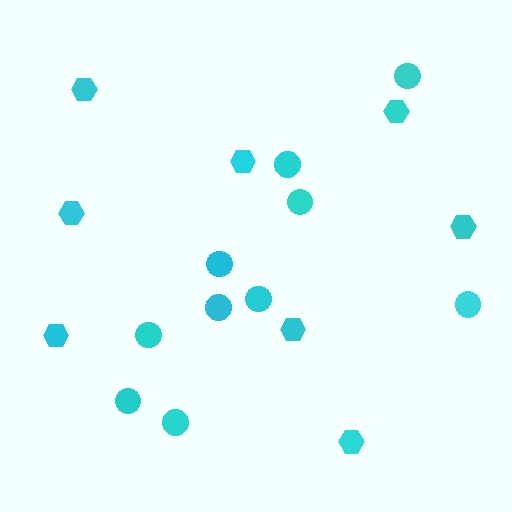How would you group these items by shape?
There are 2 groups: one group of hexagons (8) and one group of circles (10).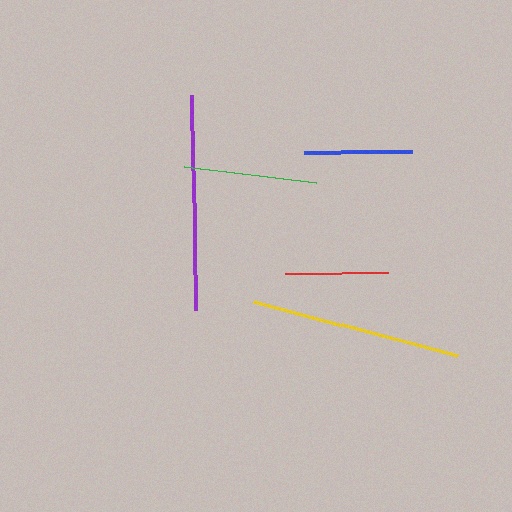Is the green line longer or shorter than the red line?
The green line is longer than the red line.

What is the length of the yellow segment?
The yellow segment is approximately 210 pixels long.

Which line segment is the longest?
The purple line is the longest at approximately 215 pixels.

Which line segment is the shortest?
The red line is the shortest at approximately 103 pixels.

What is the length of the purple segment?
The purple segment is approximately 215 pixels long.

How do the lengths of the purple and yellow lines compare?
The purple and yellow lines are approximately the same length.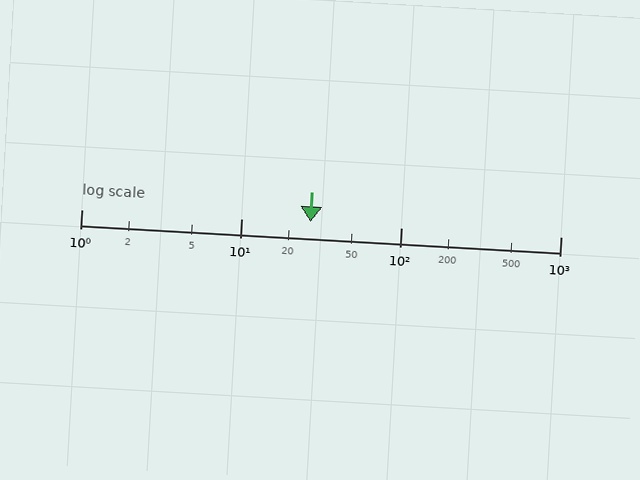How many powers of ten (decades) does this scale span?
The scale spans 3 decades, from 1 to 1000.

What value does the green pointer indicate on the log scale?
The pointer indicates approximately 27.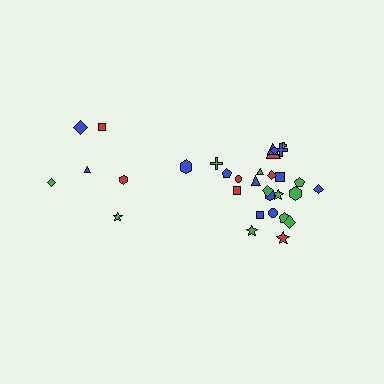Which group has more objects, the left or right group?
The right group.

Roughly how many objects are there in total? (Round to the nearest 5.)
Roughly 30 objects in total.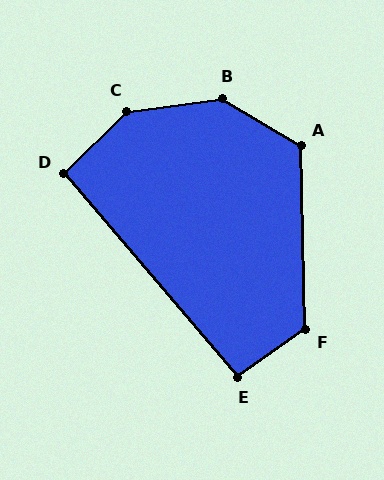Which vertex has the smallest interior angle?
D, at approximately 94 degrees.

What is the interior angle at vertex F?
Approximately 124 degrees (obtuse).